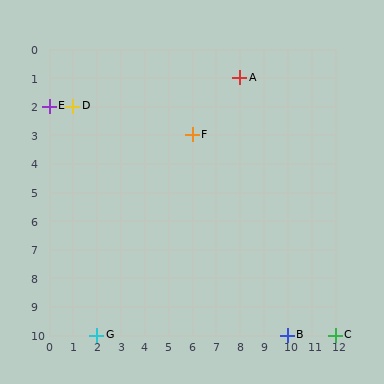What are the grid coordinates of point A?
Point A is at grid coordinates (8, 1).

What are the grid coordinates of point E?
Point E is at grid coordinates (0, 2).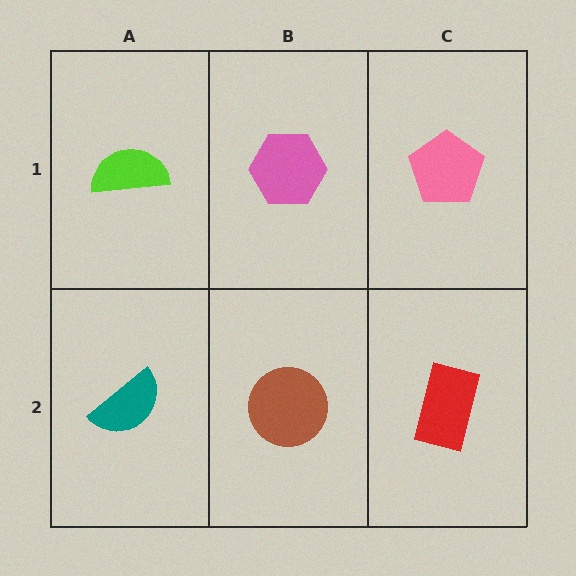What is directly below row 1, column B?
A brown circle.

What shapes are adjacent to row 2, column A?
A lime semicircle (row 1, column A), a brown circle (row 2, column B).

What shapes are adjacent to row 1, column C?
A red rectangle (row 2, column C), a pink hexagon (row 1, column B).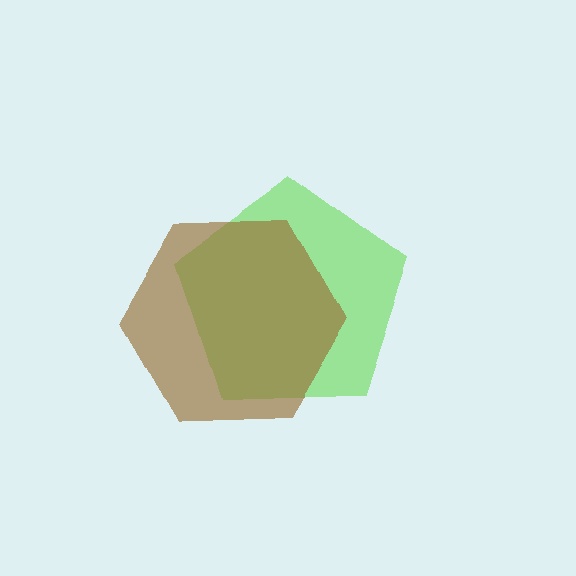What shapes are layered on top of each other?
The layered shapes are: a lime pentagon, a brown hexagon.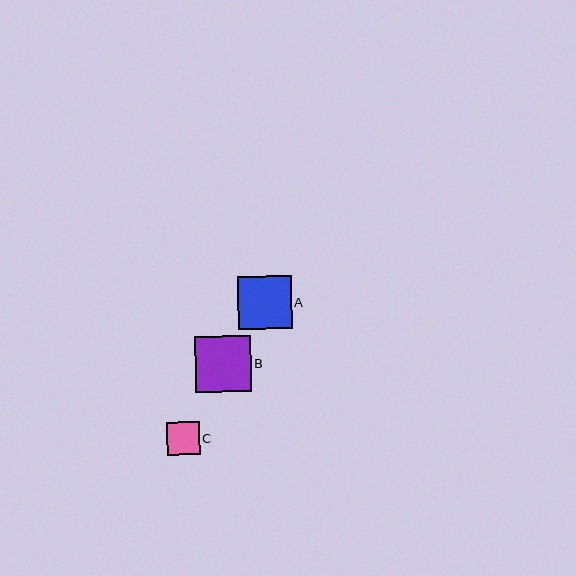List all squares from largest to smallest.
From largest to smallest: B, A, C.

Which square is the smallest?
Square C is the smallest with a size of approximately 33 pixels.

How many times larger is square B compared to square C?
Square B is approximately 1.7 times the size of square C.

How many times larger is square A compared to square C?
Square A is approximately 1.6 times the size of square C.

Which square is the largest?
Square B is the largest with a size of approximately 56 pixels.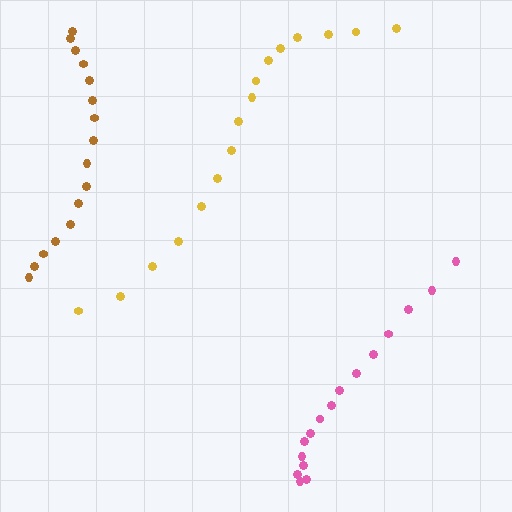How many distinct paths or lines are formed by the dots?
There are 3 distinct paths.